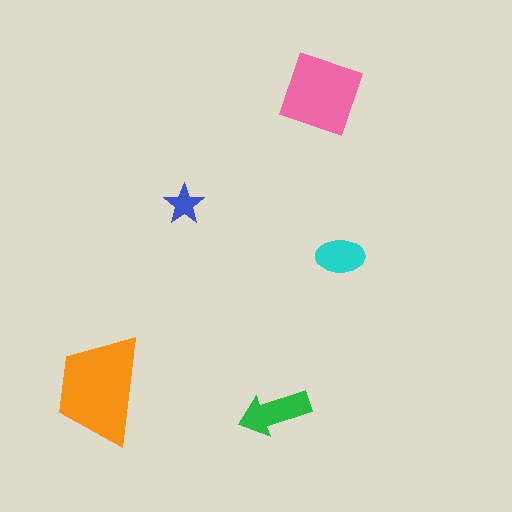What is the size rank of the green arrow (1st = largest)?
3rd.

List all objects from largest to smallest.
The orange trapezoid, the pink diamond, the green arrow, the cyan ellipse, the blue star.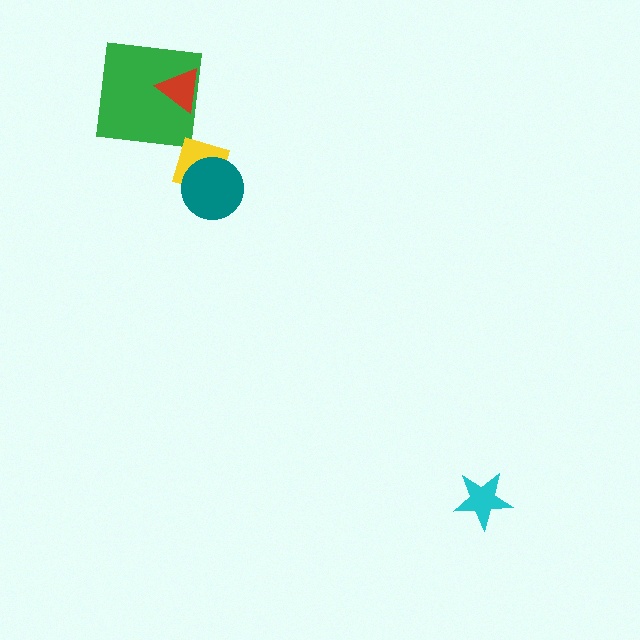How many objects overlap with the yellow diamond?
1 object overlaps with the yellow diamond.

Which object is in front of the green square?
The red triangle is in front of the green square.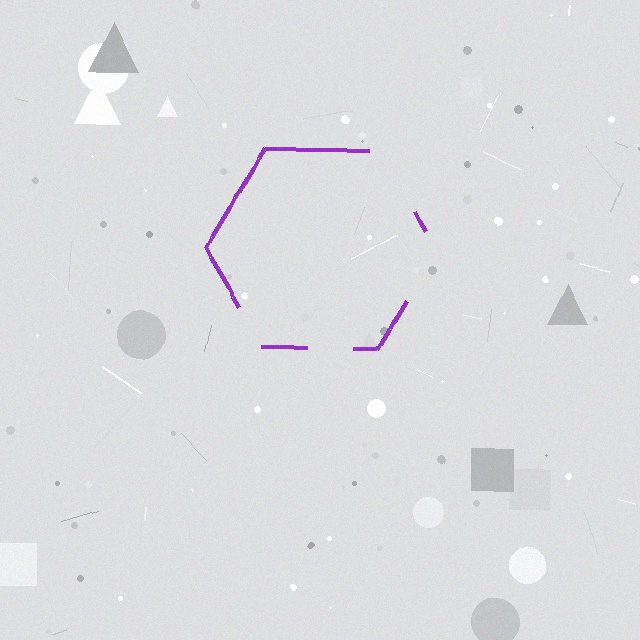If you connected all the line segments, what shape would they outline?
They would outline a hexagon.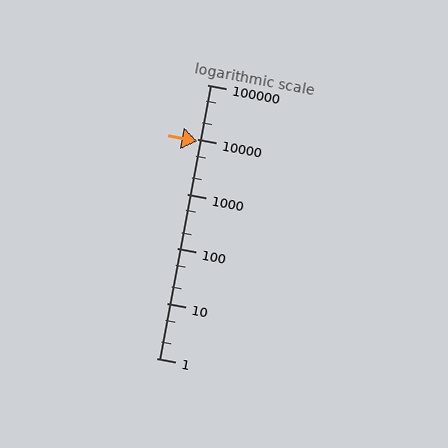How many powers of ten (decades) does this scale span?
The scale spans 5 decades, from 1 to 100000.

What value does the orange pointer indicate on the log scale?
The pointer indicates approximately 9400.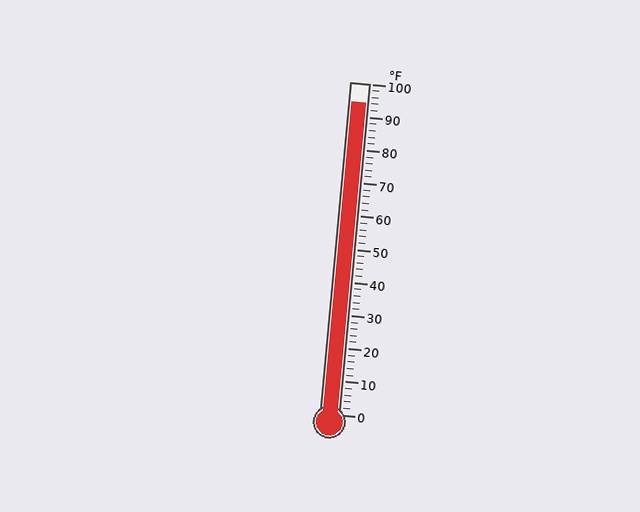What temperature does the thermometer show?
The thermometer shows approximately 94°F.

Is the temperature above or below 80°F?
The temperature is above 80°F.